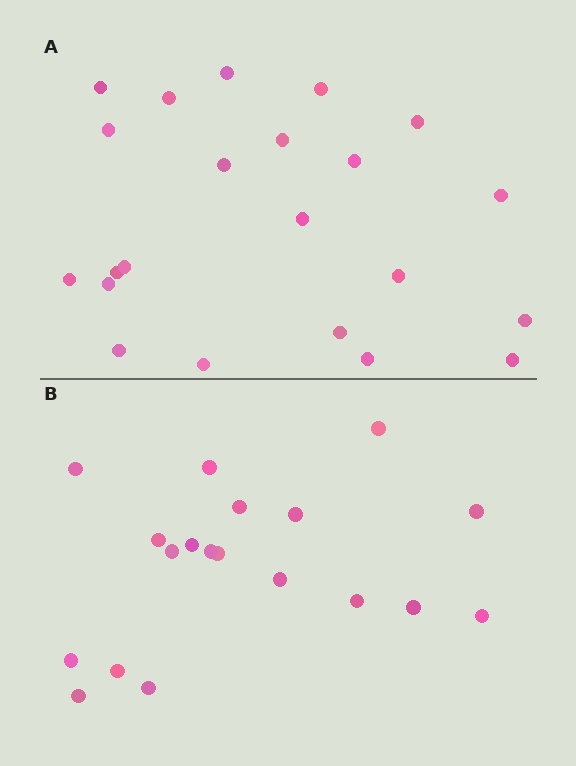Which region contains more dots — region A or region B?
Region A (the top region) has more dots.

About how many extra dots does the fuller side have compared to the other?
Region A has just a few more — roughly 2 or 3 more dots than region B.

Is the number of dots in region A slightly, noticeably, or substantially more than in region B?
Region A has only slightly more — the two regions are fairly close. The ratio is roughly 1.2 to 1.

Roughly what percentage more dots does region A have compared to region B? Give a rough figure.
About 15% more.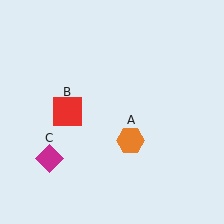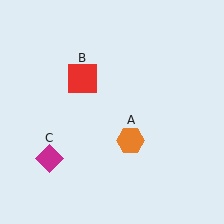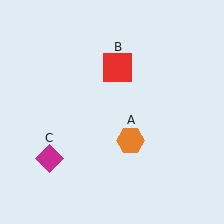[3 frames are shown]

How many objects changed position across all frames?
1 object changed position: red square (object B).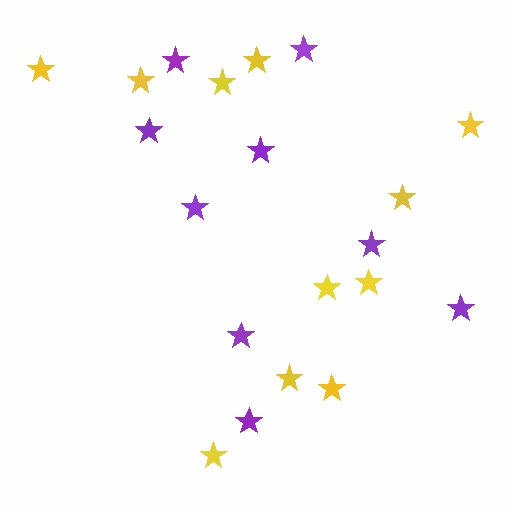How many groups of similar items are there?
There are 2 groups: one group of purple stars (9) and one group of yellow stars (11).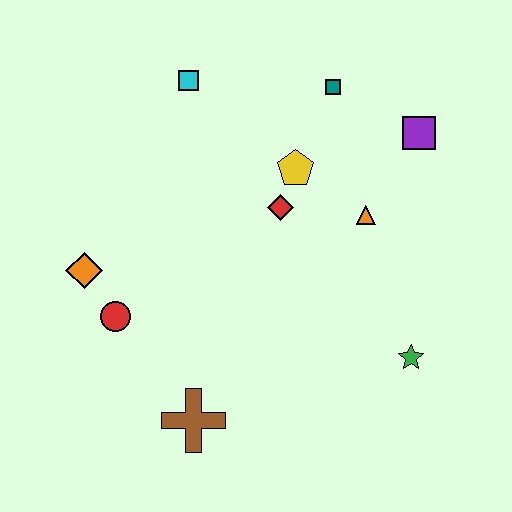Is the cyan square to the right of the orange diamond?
Yes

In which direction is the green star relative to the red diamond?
The green star is below the red diamond.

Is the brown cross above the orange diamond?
No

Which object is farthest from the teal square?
The brown cross is farthest from the teal square.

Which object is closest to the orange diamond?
The red circle is closest to the orange diamond.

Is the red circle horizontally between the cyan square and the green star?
No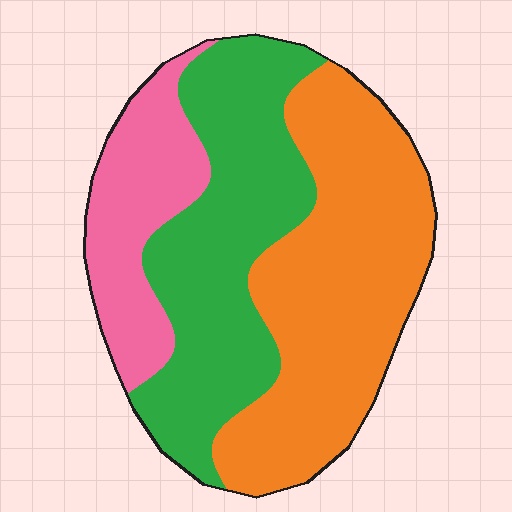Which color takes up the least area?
Pink, at roughly 20%.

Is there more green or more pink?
Green.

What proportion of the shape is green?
Green takes up about three eighths (3/8) of the shape.